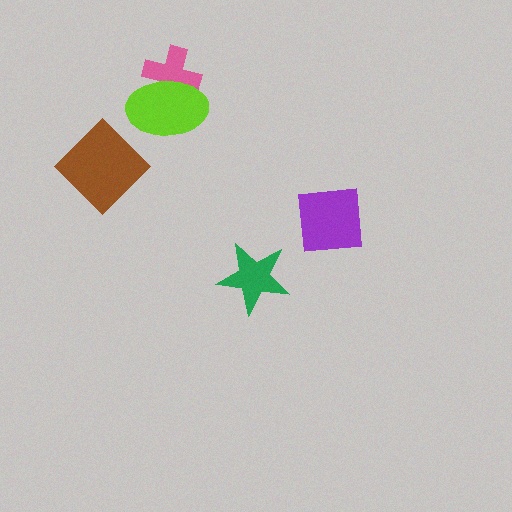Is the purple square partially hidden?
No, no other shape covers it.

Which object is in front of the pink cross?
The lime ellipse is in front of the pink cross.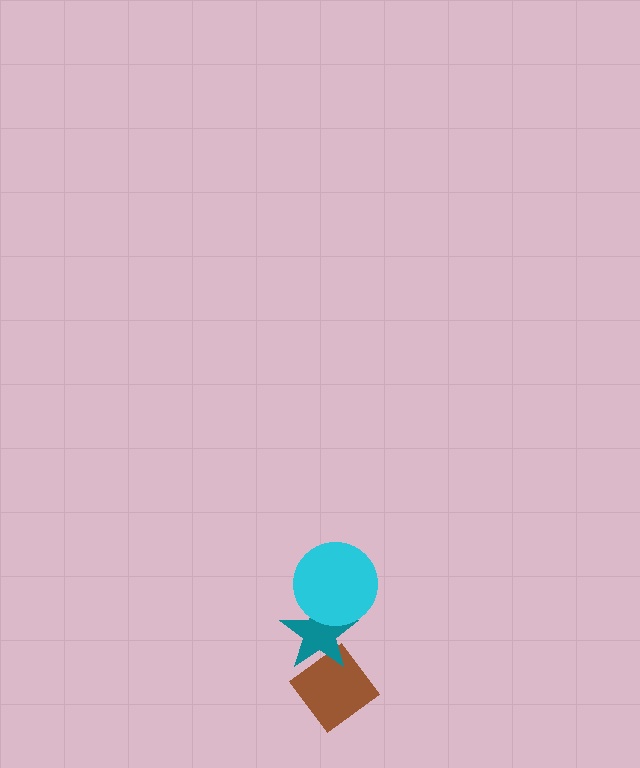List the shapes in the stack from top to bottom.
From top to bottom: the cyan circle, the teal star, the brown diamond.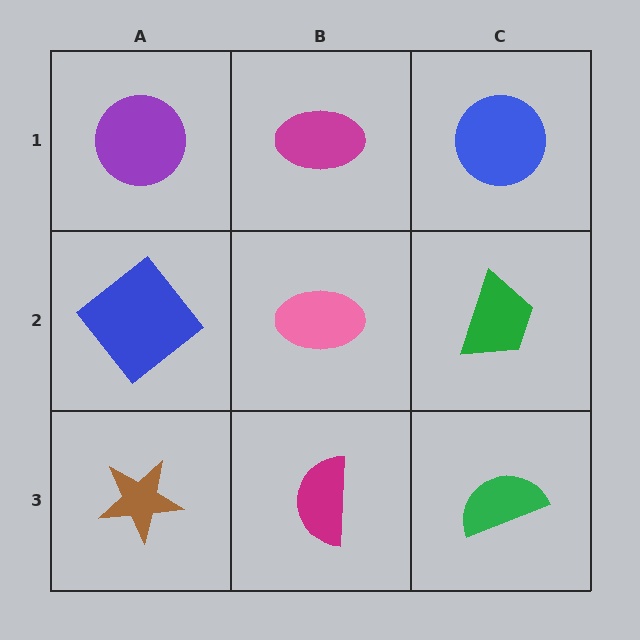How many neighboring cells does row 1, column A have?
2.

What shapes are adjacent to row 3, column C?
A green trapezoid (row 2, column C), a magenta semicircle (row 3, column B).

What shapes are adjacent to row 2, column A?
A purple circle (row 1, column A), a brown star (row 3, column A), a pink ellipse (row 2, column B).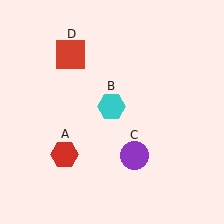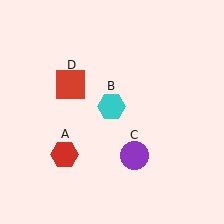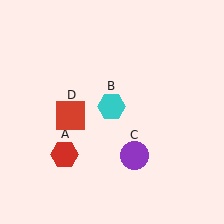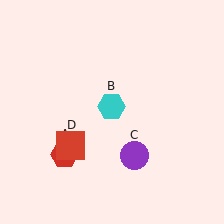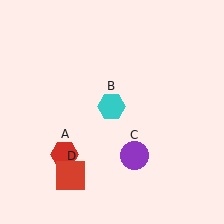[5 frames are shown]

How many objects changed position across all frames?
1 object changed position: red square (object D).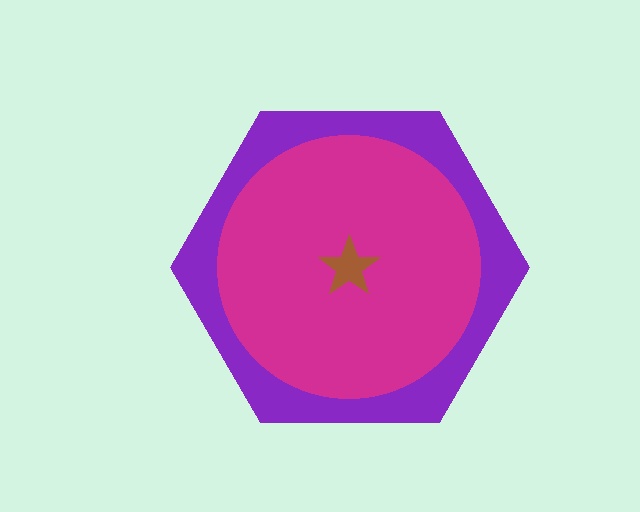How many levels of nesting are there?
3.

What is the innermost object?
The brown star.